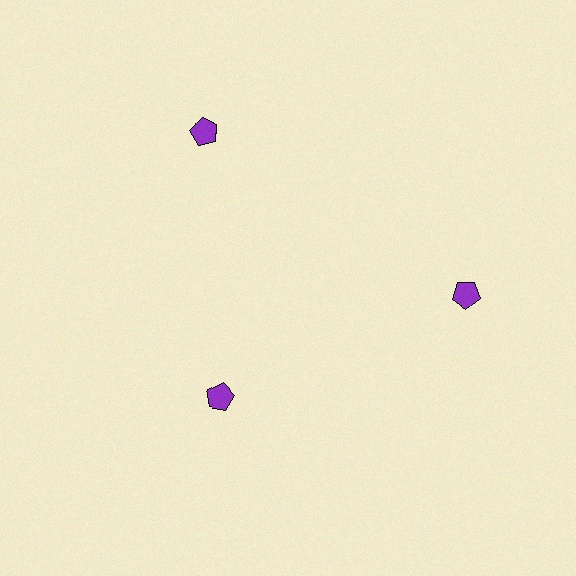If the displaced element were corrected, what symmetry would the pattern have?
It would have 3-fold rotational symmetry — the pattern would map onto itself every 120 degrees.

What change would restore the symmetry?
The symmetry would be restored by moving it outward, back onto the ring so that all 3 pentagons sit at equal angles and equal distance from the center.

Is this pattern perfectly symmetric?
No. The 3 purple pentagons are arranged in a ring, but one element near the 7 o'clock position is pulled inward toward the center, breaking the 3-fold rotational symmetry.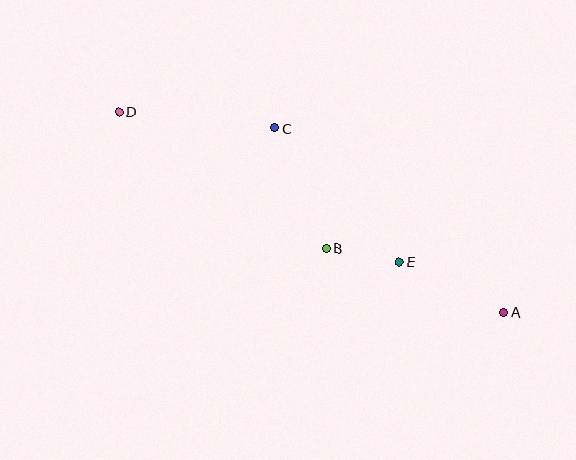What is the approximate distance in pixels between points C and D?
The distance between C and D is approximately 157 pixels.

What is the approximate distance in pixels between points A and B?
The distance between A and B is approximately 189 pixels.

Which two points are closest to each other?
Points B and E are closest to each other.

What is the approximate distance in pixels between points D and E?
The distance between D and E is approximately 318 pixels.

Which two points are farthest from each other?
Points A and D are farthest from each other.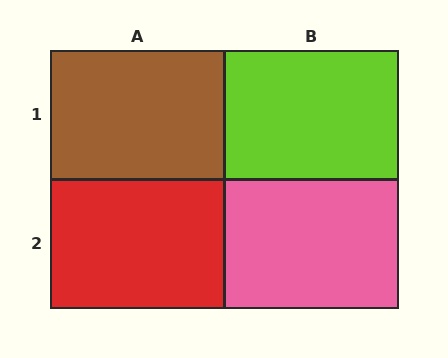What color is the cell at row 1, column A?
Brown.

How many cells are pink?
1 cell is pink.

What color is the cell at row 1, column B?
Lime.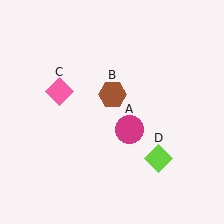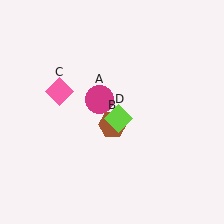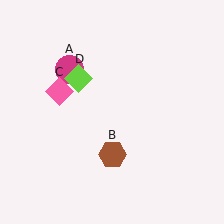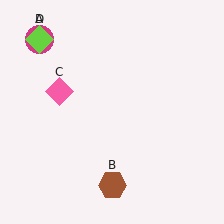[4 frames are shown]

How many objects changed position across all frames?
3 objects changed position: magenta circle (object A), brown hexagon (object B), lime diamond (object D).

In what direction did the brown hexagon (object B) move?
The brown hexagon (object B) moved down.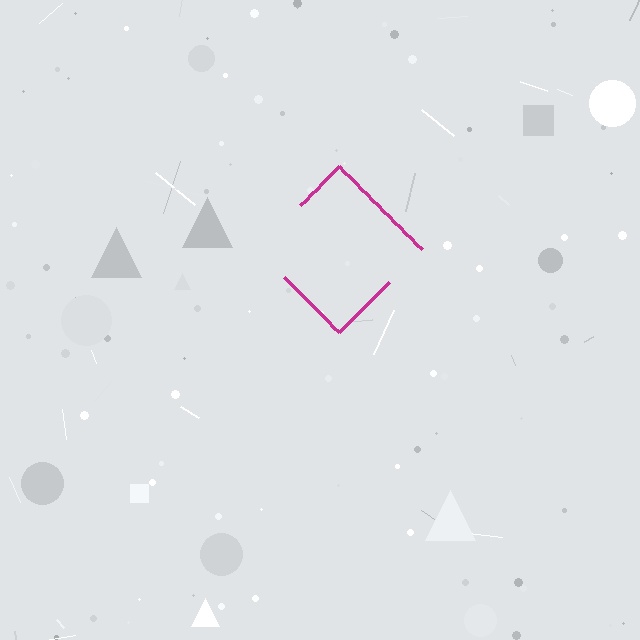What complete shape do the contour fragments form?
The contour fragments form a diamond.